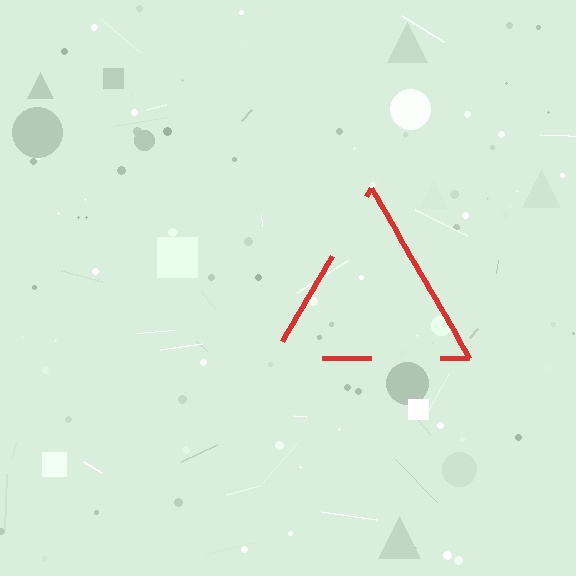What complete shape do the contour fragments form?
The contour fragments form a triangle.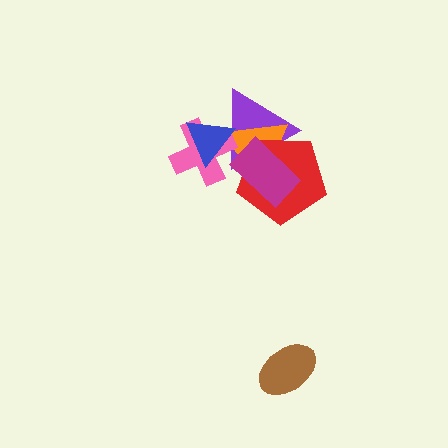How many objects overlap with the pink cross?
3 objects overlap with the pink cross.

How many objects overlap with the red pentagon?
3 objects overlap with the red pentagon.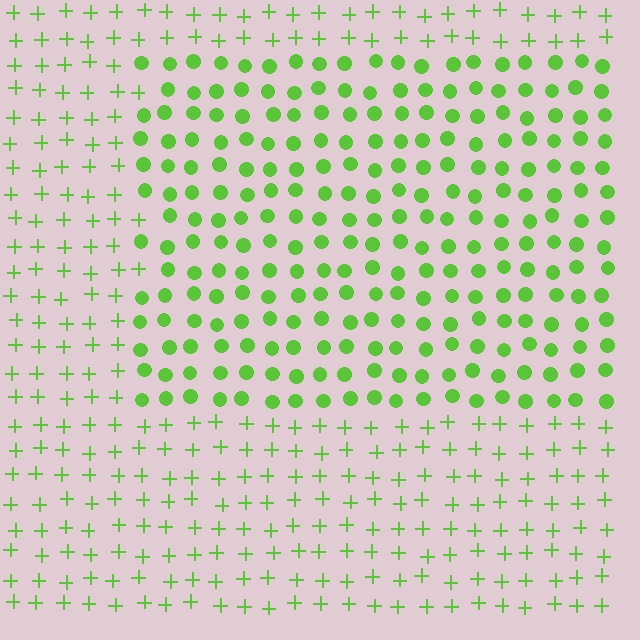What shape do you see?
I see a rectangle.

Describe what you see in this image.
The image is filled with small lime elements arranged in a uniform grid. A rectangle-shaped region contains circles, while the surrounding area contains plus signs. The boundary is defined purely by the change in element shape.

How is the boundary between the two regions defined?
The boundary is defined by a change in element shape: circles inside vs. plus signs outside. All elements share the same color and spacing.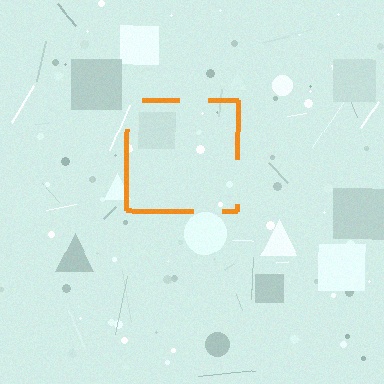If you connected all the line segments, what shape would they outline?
They would outline a square.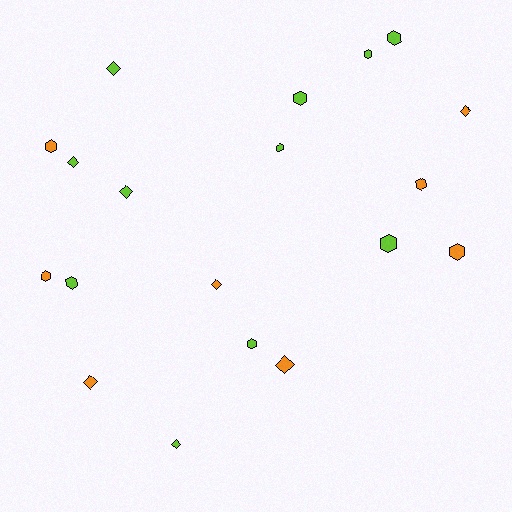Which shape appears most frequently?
Hexagon, with 11 objects.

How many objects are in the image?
There are 19 objects.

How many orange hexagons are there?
There are 4 orange hexagons.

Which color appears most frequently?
Lime, with 11 objects.